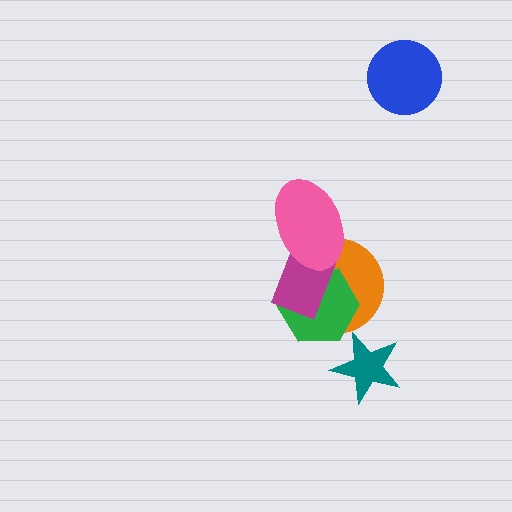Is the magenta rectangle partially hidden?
Yes, it is partially covered by another shape.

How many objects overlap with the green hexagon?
2 objects overlap with the green hexagon.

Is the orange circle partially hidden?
Yes, it is partially covered by another shape.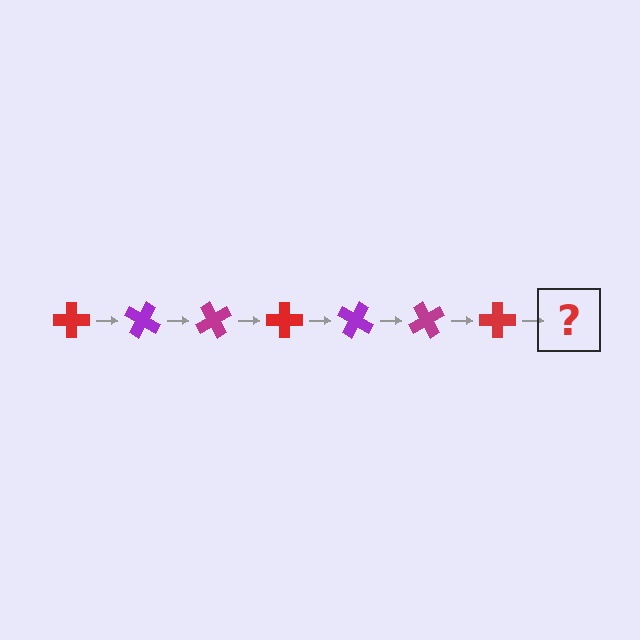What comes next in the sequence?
The next element should be a purple cross, rotated 210 degrees from the start.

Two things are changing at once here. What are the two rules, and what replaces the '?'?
The two rules are that it rotates 30 degrees each step and the color cycles through red, purple, and magenta. The '?' should be a purple cross, rotated 210 degrees from the start.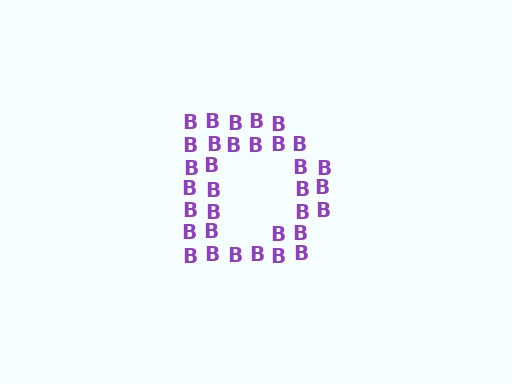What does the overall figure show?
The overall figure shows the letter D.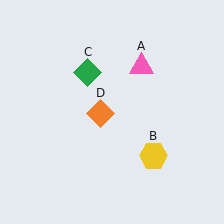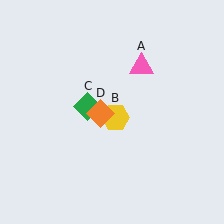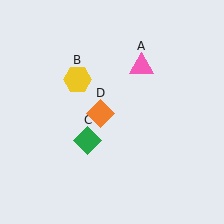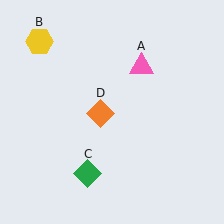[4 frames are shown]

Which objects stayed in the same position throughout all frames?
Pink triangle (object A) and orange diamond (object D) remained stationary.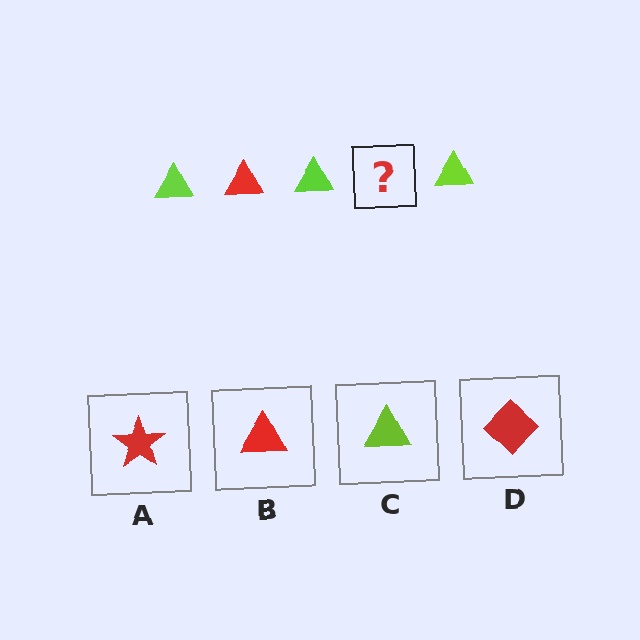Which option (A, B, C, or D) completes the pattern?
B.